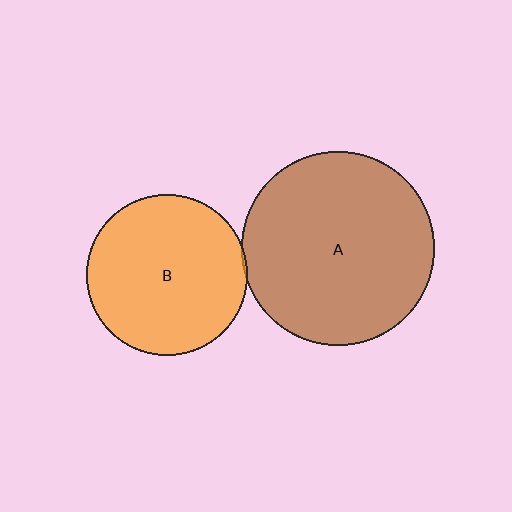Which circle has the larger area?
Circle A (brown).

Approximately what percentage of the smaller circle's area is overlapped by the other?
Approximately 5%.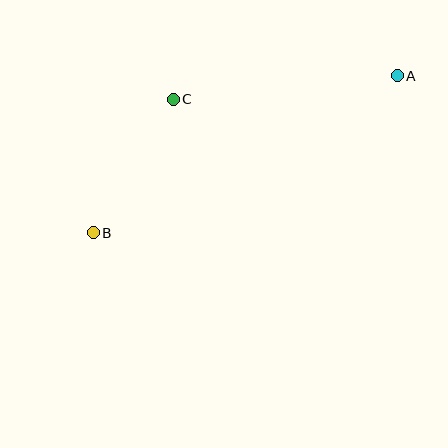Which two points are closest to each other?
Points B and C are closest to each other.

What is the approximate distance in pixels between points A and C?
The distance between A and C is approximately 225 pixels.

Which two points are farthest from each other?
Points A and B are farthest from each other.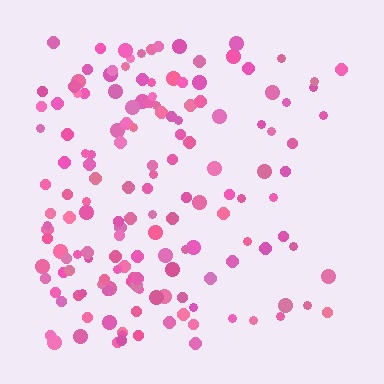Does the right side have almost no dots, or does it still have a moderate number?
Still a moderate number, just noticeably fewer than the left.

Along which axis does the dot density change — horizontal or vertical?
Horizontal.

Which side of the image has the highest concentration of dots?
The left.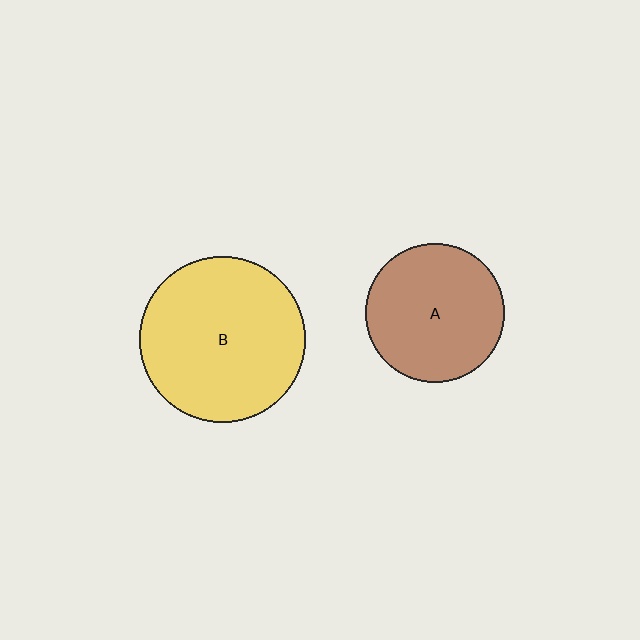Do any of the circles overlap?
No, none of the circles overlap.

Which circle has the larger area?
Circle B (yellow).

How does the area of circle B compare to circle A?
Approximately 1.4 times.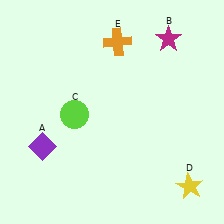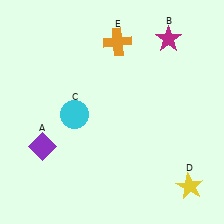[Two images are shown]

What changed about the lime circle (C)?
In Image 1, C is lime. In Image 2, it changed to cyan.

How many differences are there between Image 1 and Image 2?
There is 1 difference between the two images.